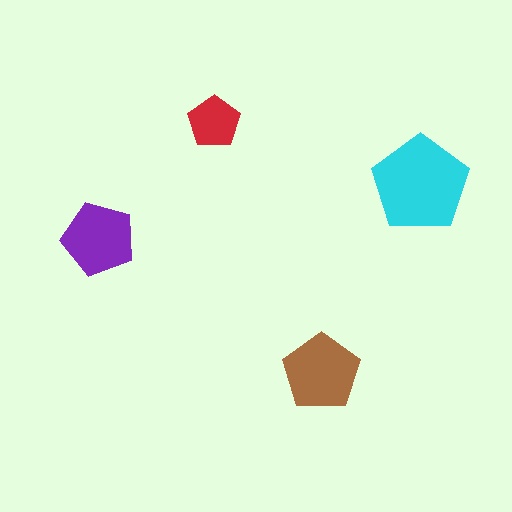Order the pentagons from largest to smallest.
the cyan one, the brown one, the purple one, the red one.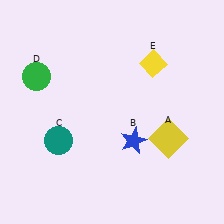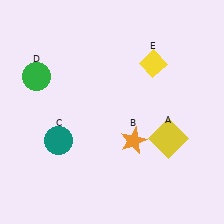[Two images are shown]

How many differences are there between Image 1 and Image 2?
There is 1 difference between the two images.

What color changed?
The star (B) changed from blue in Image 1 to orange in Image 2.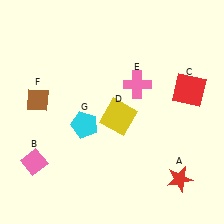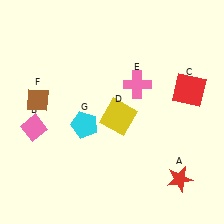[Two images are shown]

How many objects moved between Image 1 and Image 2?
1 object moved between the two images.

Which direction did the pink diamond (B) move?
The pink diamond (B) moved up.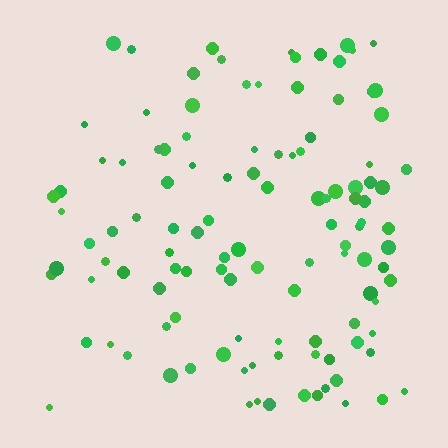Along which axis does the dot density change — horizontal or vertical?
Horizontal.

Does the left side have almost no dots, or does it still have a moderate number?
Still a moderate number, just noticeably fewer than the right.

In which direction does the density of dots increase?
From left to right, with the right side densest.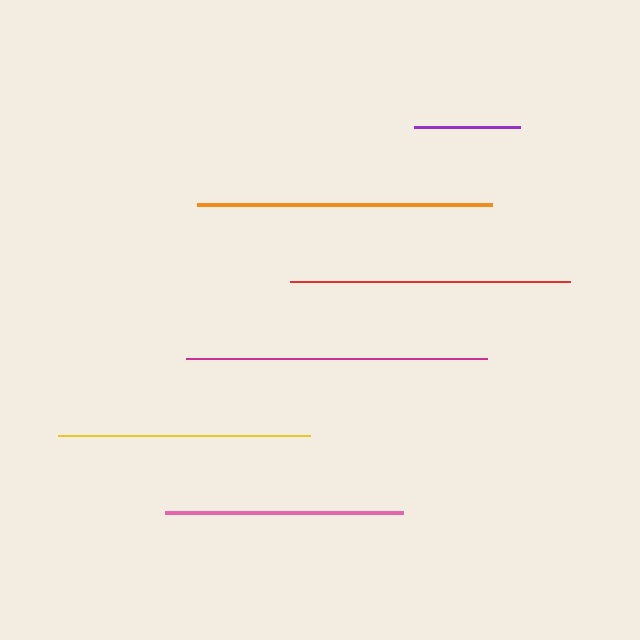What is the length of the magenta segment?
The magenta segment is approximately 301 pixels long.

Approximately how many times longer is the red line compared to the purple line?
The red line is approximately 2.6 times the length of the purple line.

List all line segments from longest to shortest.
From longest to shortest: magenta, orange, red, yellow, pink, purple.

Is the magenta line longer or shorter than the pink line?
The magenta line is longer than the pink line.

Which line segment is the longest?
The magenta line is the longest at approximately 301 pixels.